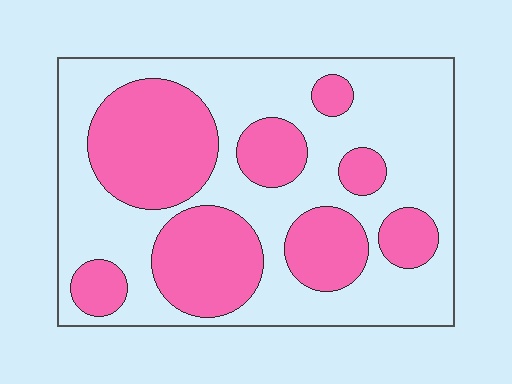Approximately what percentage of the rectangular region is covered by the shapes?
Approximately 40%.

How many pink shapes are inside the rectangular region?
8.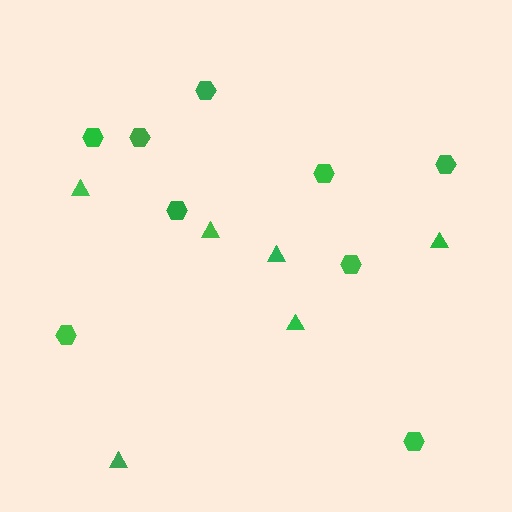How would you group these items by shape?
There are 2 groups: one group of triangles (6) and one group of hexagons (9).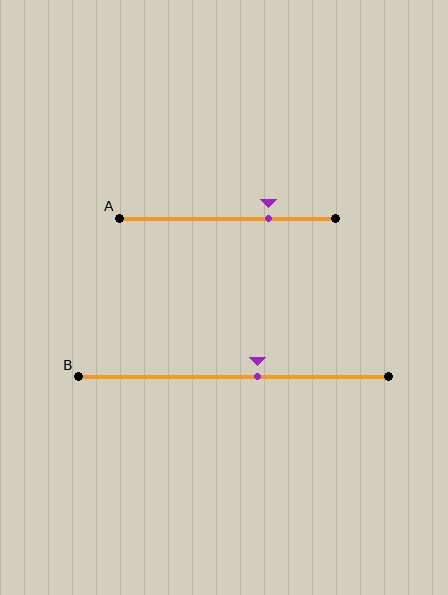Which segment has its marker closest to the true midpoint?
Segment B has its marker closest to the true midpoint.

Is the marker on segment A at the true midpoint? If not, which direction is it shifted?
No, the marker on segment A is shifted to the right by about 19% of the segment length.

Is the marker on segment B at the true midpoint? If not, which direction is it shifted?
No, the marker on segment B is shifted to the right by about 8% of the segment length.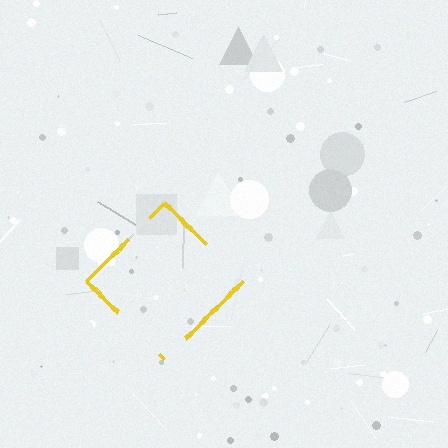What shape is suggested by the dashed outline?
The dashed outline suggests a diamond.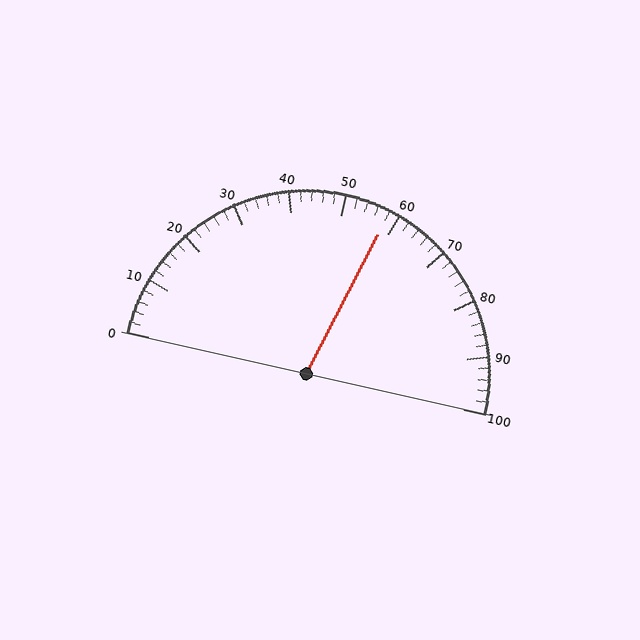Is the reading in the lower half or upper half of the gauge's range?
The reading is in the upper half of the range (0 to 100).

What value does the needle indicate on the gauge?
The needle indicates approximately 58.